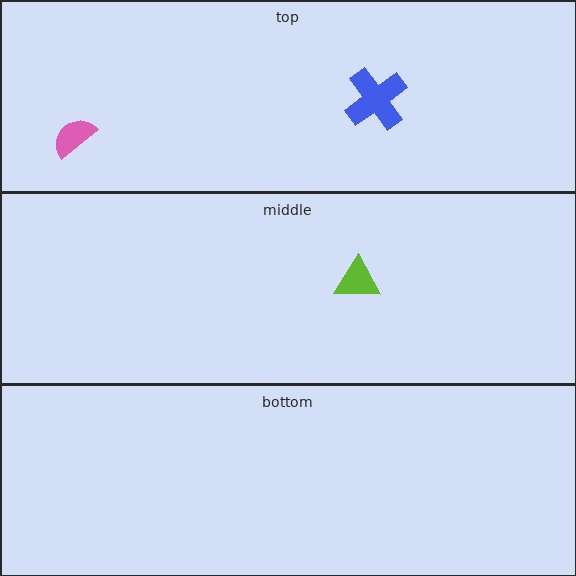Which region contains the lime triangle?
The middle region.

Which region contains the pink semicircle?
The top region.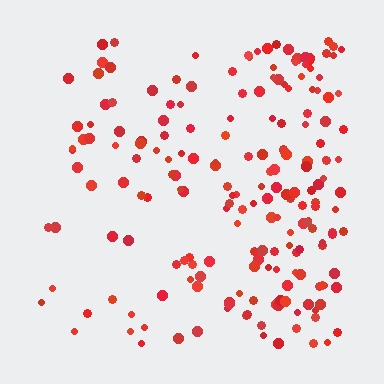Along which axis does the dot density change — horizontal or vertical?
Horizontal.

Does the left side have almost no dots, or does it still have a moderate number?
Still a moderate number, just noticeably fewer than the right.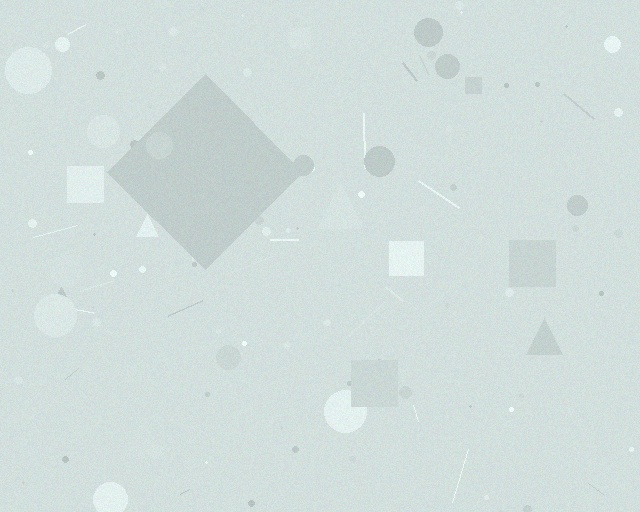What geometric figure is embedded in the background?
A diamond is embedded in the background.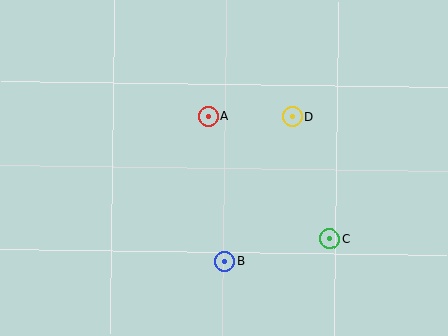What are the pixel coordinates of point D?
Point D is at (292, 117).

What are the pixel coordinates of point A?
Point A is at (208, 116).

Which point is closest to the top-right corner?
Point D is closest to the top-right corner.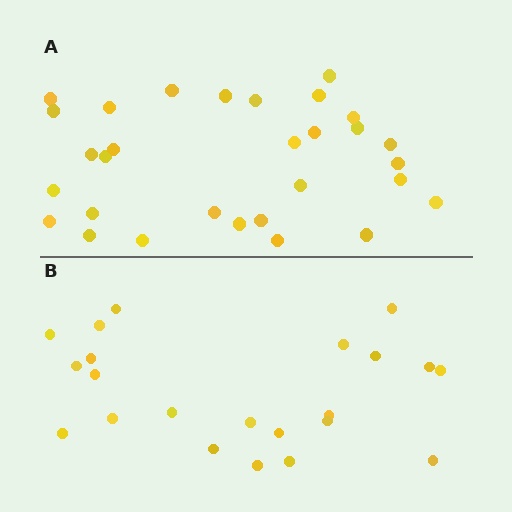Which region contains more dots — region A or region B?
Region A (the top region) has more dots.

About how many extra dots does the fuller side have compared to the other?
Region A has roughly 8 or so more dots than region B.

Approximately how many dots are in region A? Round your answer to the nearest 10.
About 30 dots.